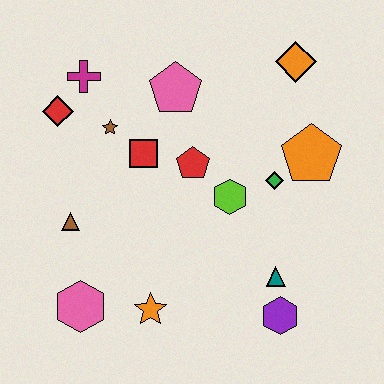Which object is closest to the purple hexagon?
The teal triangle is closest to the purple hexagon.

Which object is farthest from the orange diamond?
The pink hexagon is farthest from the orange diamond.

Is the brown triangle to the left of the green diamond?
Yes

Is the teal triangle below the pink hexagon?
No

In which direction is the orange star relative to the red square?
The orange star is below the red square.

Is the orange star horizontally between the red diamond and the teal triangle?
Yes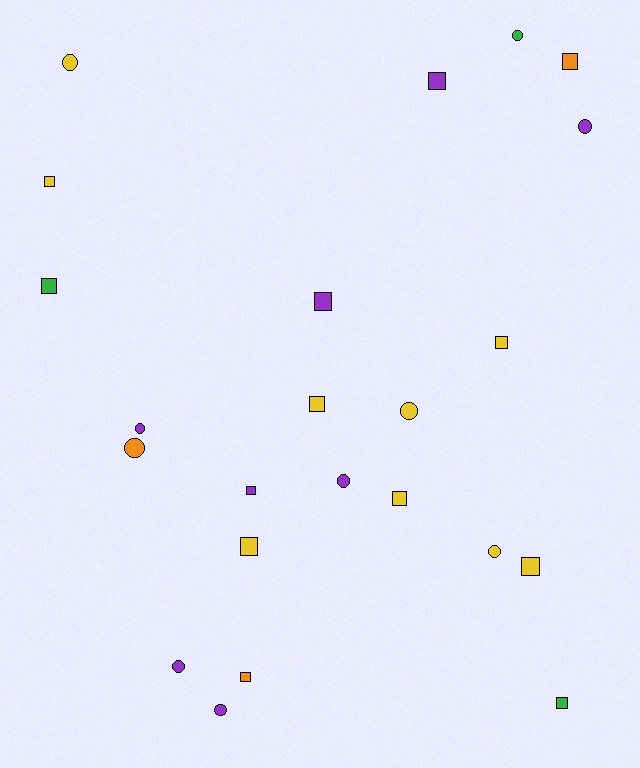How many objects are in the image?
There are 23 objects.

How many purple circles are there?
There are 5 purple circles.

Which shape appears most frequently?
Square, with 13 objects.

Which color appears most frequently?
Yellow, with 9 objects.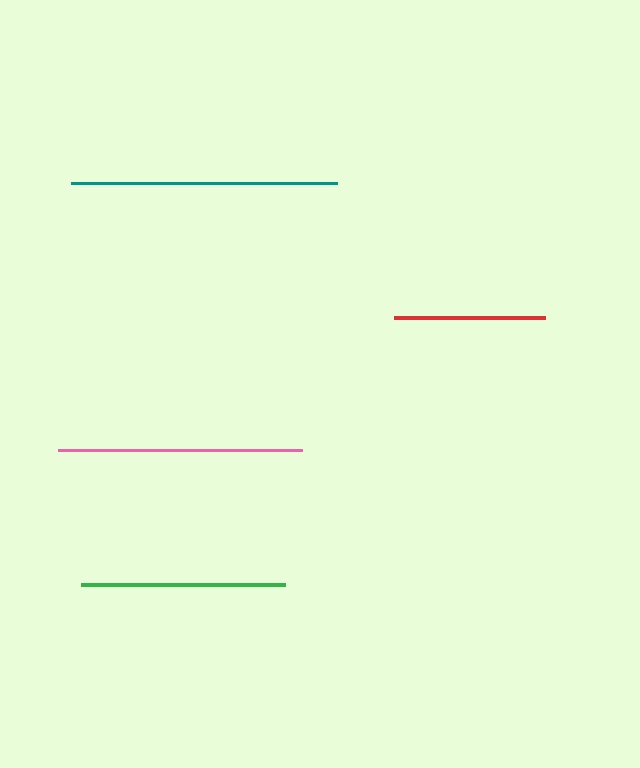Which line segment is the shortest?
The red line is the shortest at approximately 151 pixels.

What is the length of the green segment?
The green segment is approximately 204 pixels long.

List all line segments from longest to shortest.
From longest to shortest: teal, pink, green, red.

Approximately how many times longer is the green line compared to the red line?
The green line is approximately 1.4 times the length of the red line.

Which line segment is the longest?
The teal line is the longest at approximately 266 pixels.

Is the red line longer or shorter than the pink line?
The pink line is longer than the red line.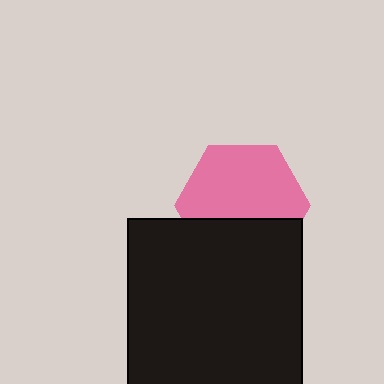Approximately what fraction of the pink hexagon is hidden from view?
Roughly 37% of the pink hexagon is hidden behind the black square.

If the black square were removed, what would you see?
You would see the complete pink hexagon.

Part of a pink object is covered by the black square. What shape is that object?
It is a hexagon.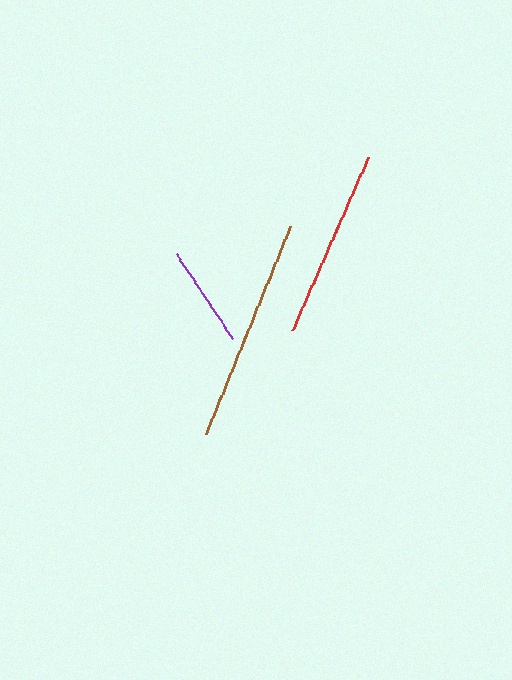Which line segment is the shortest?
The purple line is the shortest at approximately 101 pixels.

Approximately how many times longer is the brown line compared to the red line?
The brown line is approximately 1.2 times the length of the red line.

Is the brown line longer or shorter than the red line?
The brown line is longer than the red line.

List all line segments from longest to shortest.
From longest to shortest: brown, red, purple.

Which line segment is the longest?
The brown line is the longest at approximately 224 pixels.